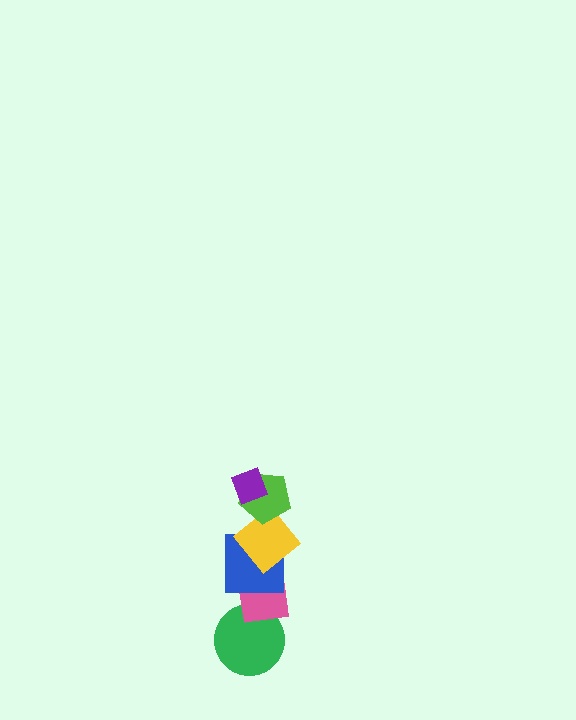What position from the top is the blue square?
The blue square is 4th from the top.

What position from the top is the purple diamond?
The purple diamond is 1st from the top.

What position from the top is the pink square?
The pink square is 5th from the top.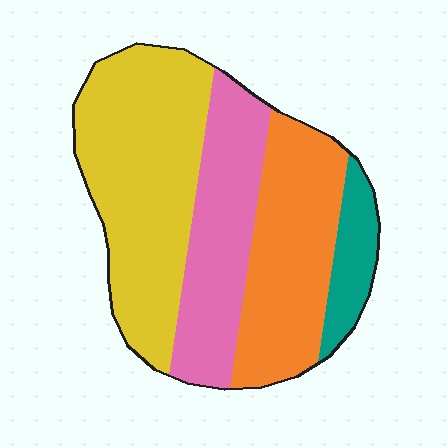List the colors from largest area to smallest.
From largest to smallest: yellow, orange, pink, teal.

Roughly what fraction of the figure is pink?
Pink covers roughly 25% of the figure.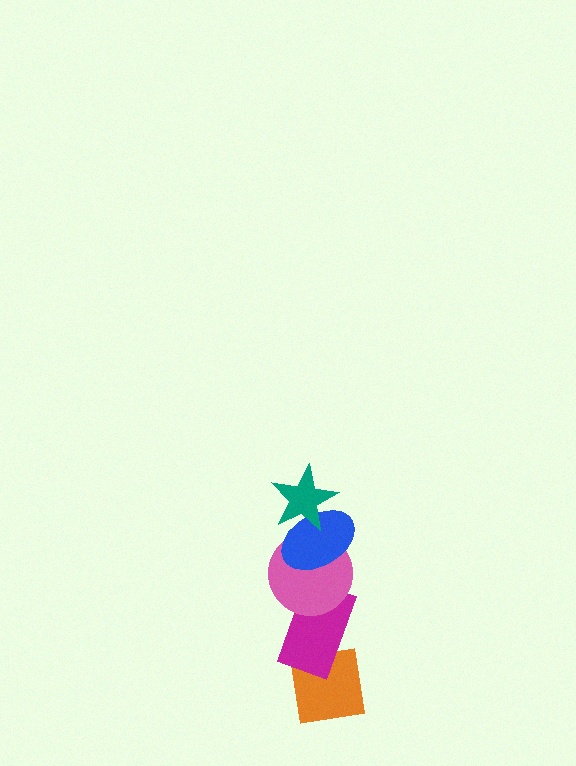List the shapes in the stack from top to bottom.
From top to bottom: the teal star, the blue ellipse, the pink circle, the magenta rectangle, the orange square.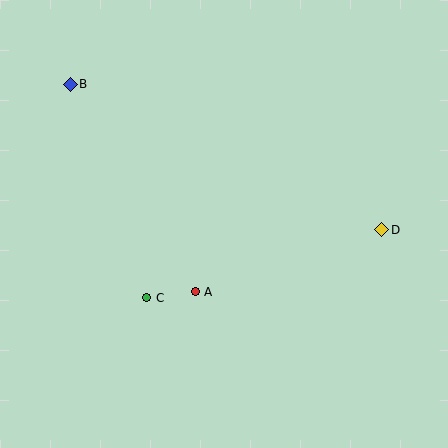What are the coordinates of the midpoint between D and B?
The midpoint between D and B is at (226, 157).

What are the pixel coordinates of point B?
Point B is at (70, 84).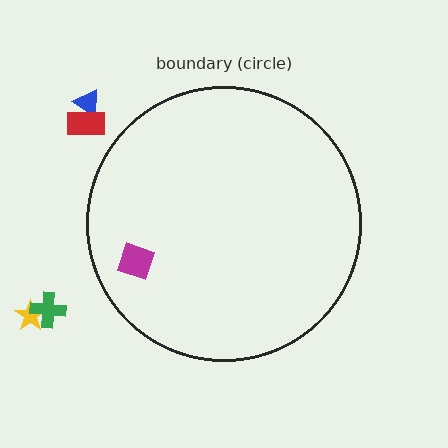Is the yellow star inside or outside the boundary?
Outside.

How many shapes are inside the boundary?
1 inside, 4 outside.